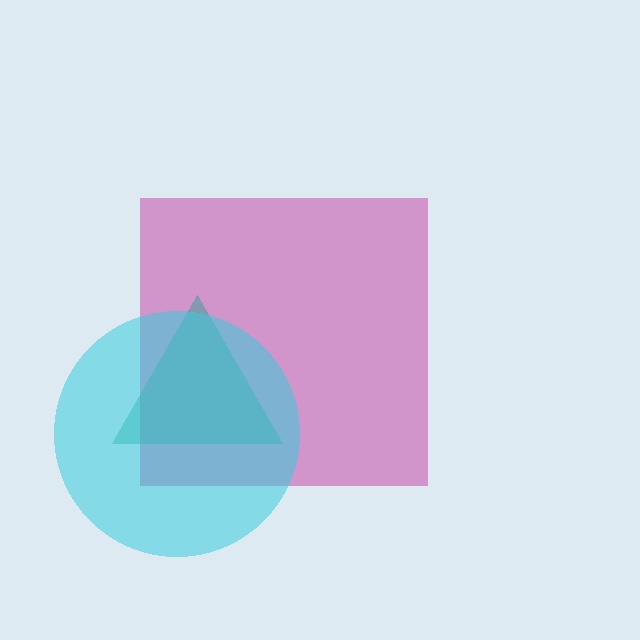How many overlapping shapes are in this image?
There are 3 overlapping shapes in the image.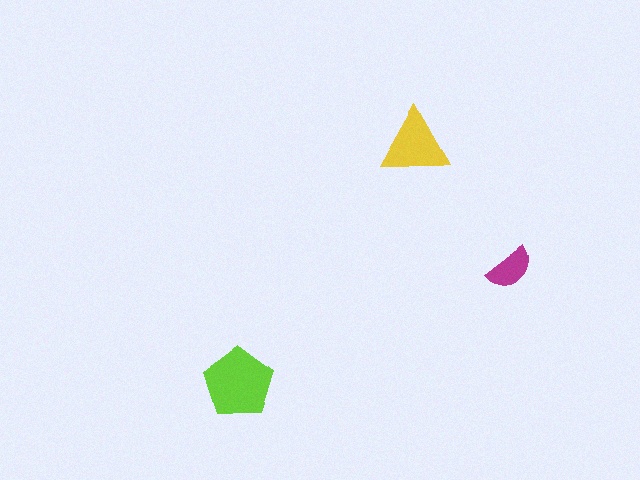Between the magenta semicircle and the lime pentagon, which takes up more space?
The lime pentagon.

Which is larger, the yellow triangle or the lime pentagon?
The lime pentagon.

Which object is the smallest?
The magenta semicircle.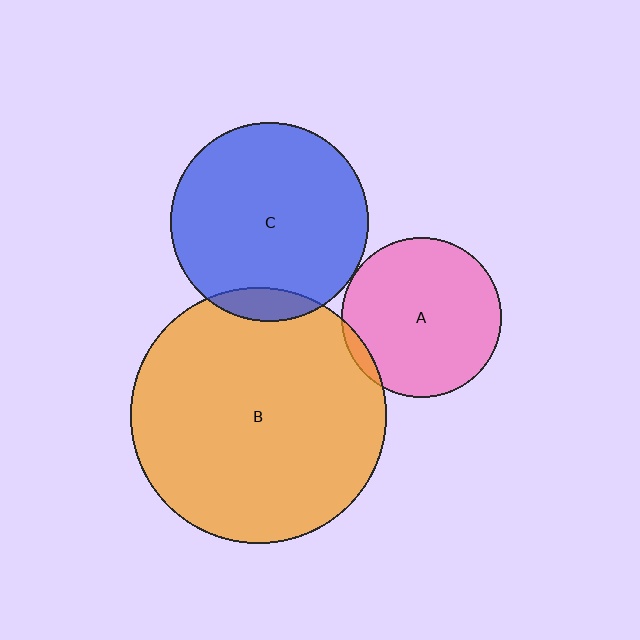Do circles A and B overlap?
Yes.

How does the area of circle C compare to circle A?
Approximately 1.5 times.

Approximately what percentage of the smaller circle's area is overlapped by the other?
Approximately 5%.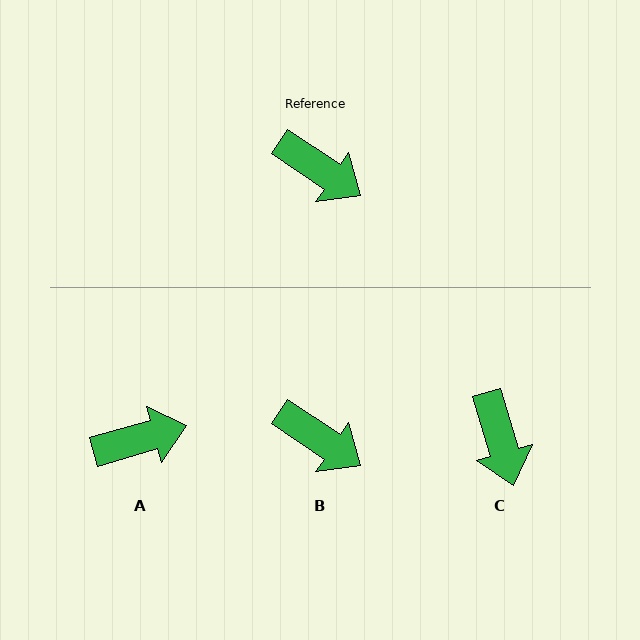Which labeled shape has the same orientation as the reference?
B.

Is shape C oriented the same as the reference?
No, it is off by about 40 degrees.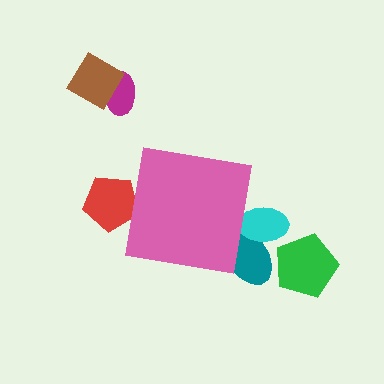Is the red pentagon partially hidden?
Yes, the red pentagon is partially hidden behind the pink square.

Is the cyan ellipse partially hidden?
Yes, the cyan ellipse is partially hidden behind the pink square.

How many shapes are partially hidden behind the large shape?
3 shapes are partially hidden.